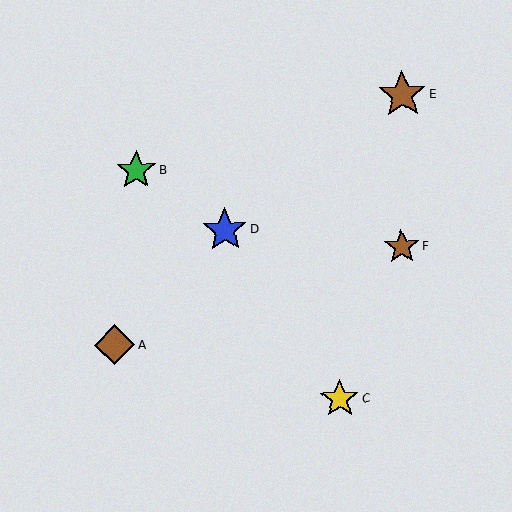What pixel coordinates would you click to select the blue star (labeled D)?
Click at (225, 230) to select the blue star D.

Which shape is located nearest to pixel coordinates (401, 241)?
The brown star (labeled F) at (402, 246) is nearest to that location.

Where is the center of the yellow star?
The center of the yellow star is at (340, 399).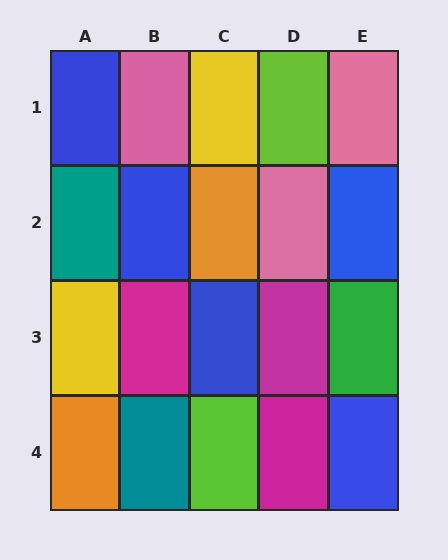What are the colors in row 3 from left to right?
Yellow, magenta, blue, magenta, green.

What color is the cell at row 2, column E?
Blue.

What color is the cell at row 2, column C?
Orange.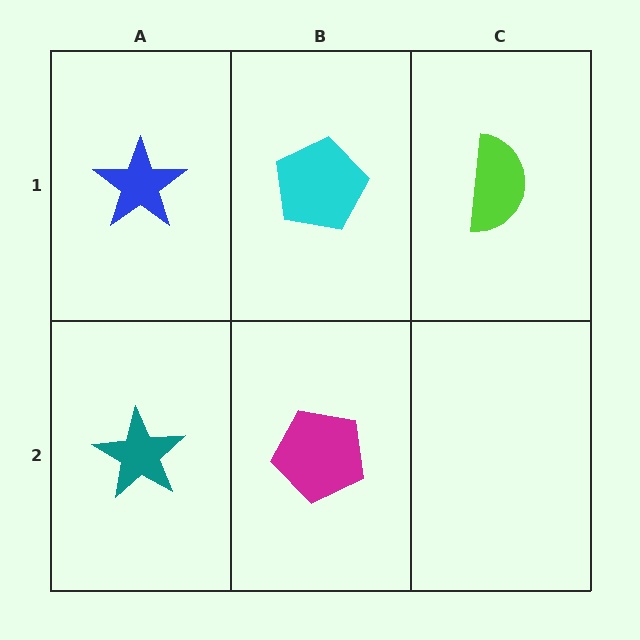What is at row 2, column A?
A teal star.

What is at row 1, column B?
A cyan pentagon.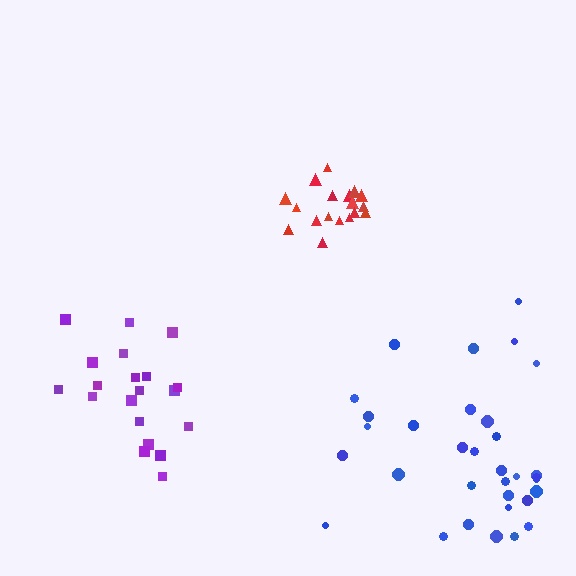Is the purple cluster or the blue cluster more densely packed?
Purple.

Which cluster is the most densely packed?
Red.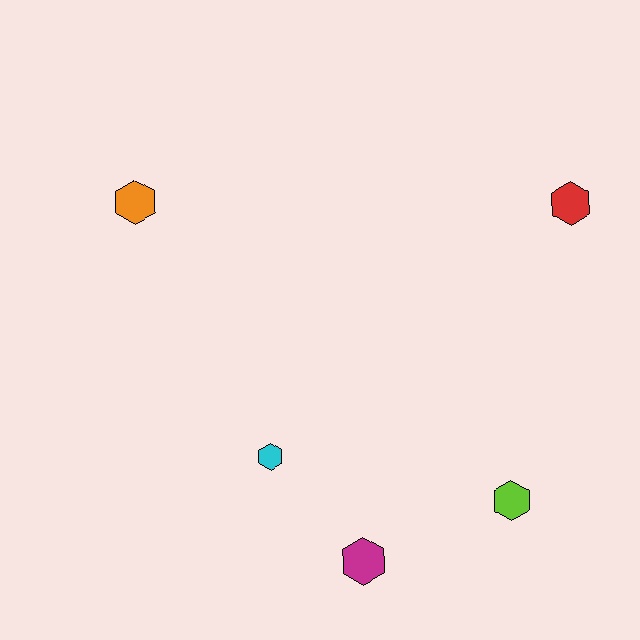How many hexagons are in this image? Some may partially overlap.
There are 5 hexagons.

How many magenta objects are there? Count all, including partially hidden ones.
There is 1 magenta object.